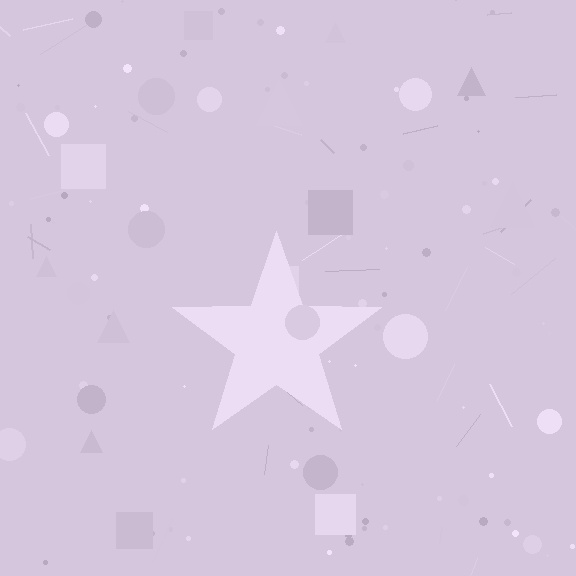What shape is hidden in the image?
A star is hidden in the image.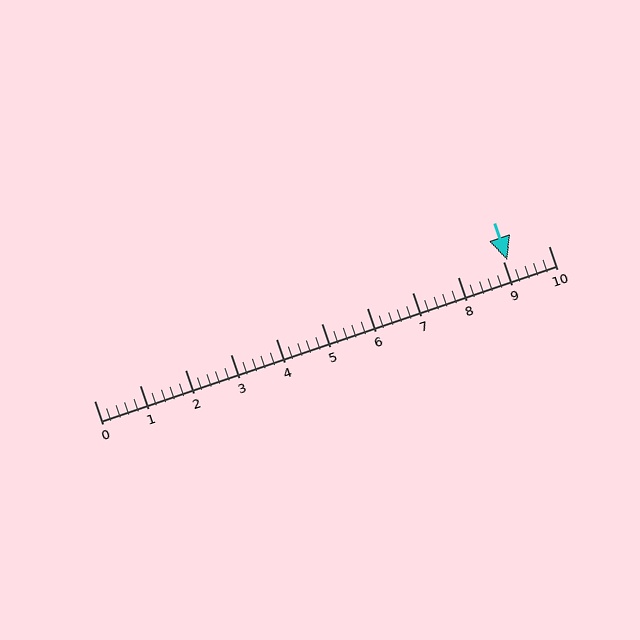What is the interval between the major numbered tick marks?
The major tick marks are spaced 1 units apart.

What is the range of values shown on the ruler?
The ruler shows values from 0 to 10.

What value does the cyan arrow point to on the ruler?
The cyan arrow points to approximately 9.1.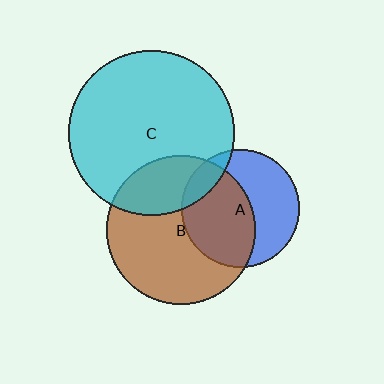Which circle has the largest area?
Circle C (cyan).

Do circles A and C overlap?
Yes.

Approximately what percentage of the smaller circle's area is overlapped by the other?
Approximately 10%.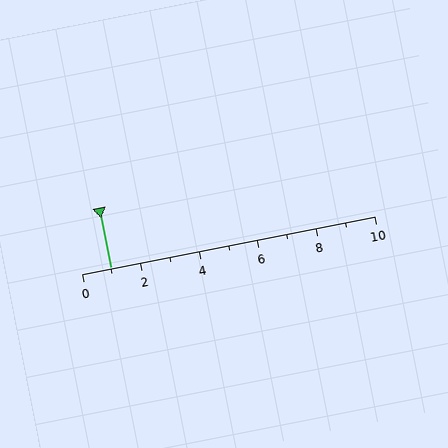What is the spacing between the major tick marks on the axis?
The major ticks are spaced 2 apart.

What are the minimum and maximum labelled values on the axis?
The axis runs from 0 to 10.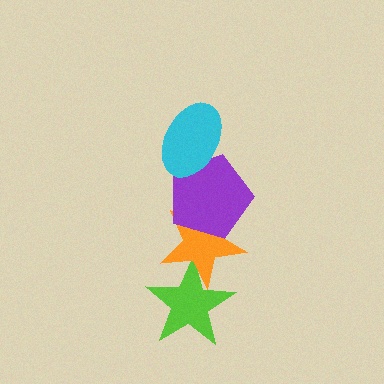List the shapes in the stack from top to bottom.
From top to bottom: the cyan ellipse, the purple pentagon, the orange star, the lime star.